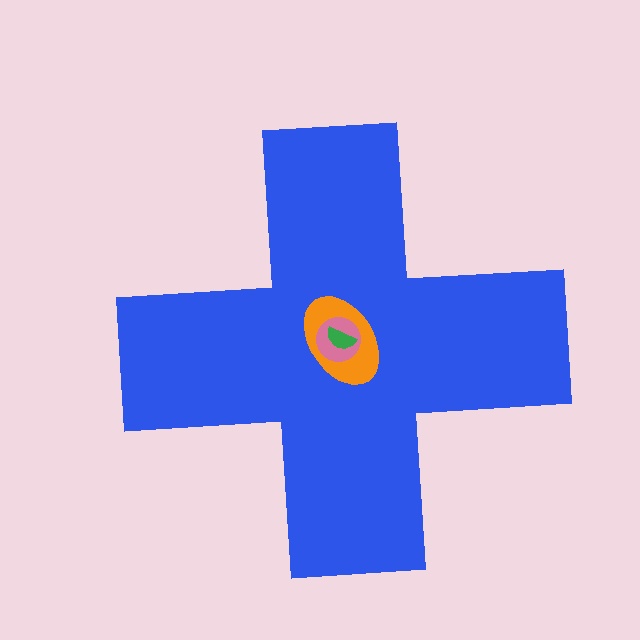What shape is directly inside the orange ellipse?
The pink circle.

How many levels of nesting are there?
4.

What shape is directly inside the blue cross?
The orange ellipse.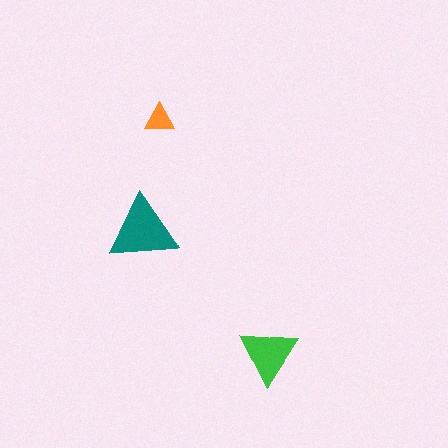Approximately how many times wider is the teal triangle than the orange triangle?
About 2.5 times wider.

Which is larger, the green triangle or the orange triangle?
The green one.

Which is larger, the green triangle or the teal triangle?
The teal one.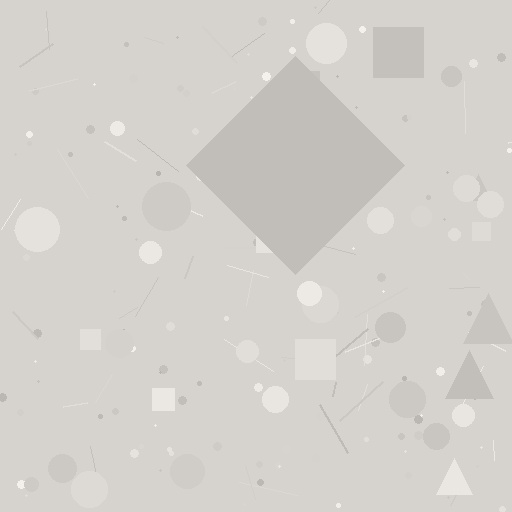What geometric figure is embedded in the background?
A diamond is embedded in the background.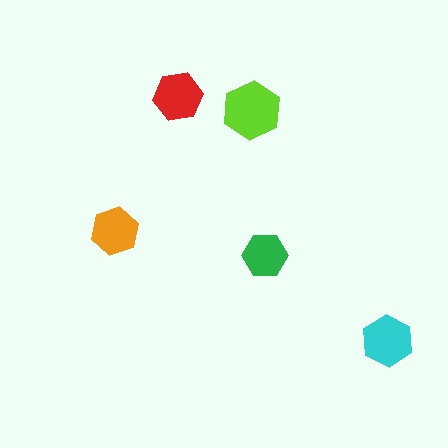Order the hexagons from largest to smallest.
the lime one, the cyan one, the red one, the orange one, the green one.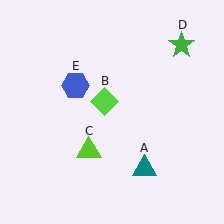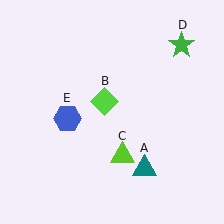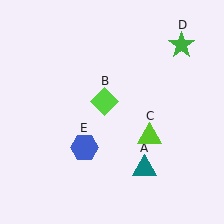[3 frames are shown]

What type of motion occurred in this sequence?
The lime triangle (object C), blue hexagon (object E) rotated counterclockwise around the center of the scene.